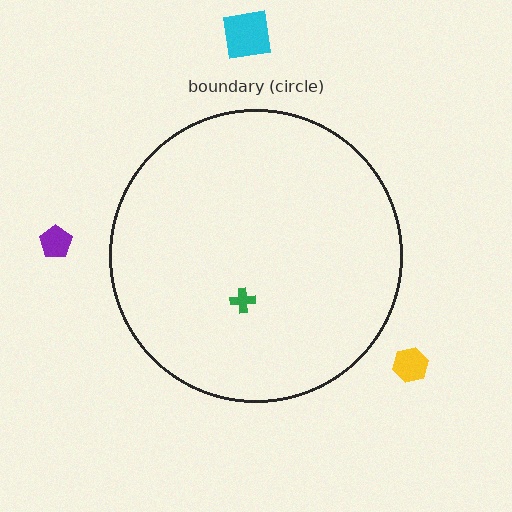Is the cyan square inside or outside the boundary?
Outside.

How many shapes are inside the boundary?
1 inside, 3 outside.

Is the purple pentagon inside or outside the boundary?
Outside.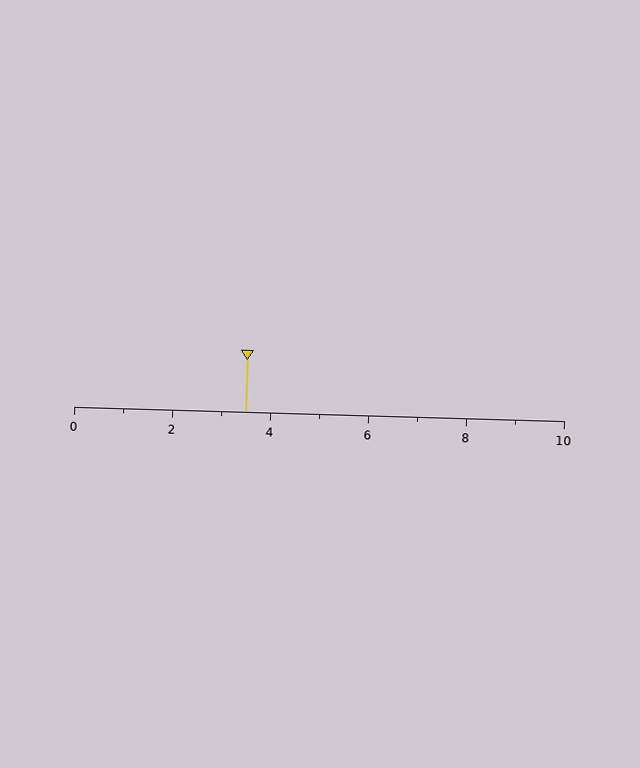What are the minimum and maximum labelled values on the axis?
The axis runs from 0 to 10.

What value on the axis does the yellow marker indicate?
The marker indicates approximately 3.5.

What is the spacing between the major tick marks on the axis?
The major ticks are spaced 2 apart.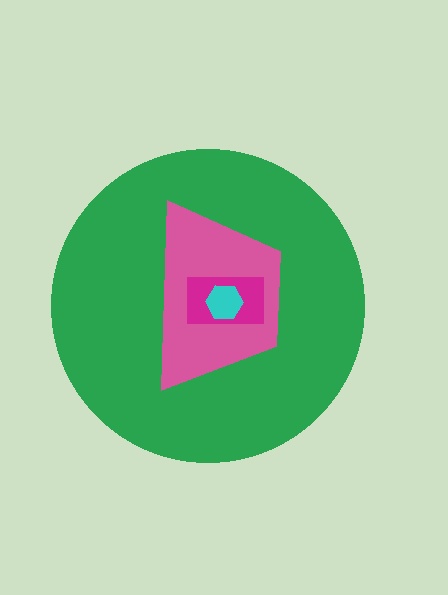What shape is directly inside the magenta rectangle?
The cyan hexagon.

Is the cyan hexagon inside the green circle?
Yes.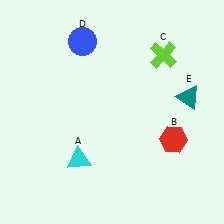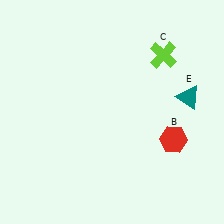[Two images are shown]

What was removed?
The blue circle (D), the cyan triangle (A) were removed in Image 2.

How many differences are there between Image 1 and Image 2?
There are 2 differences between the two images.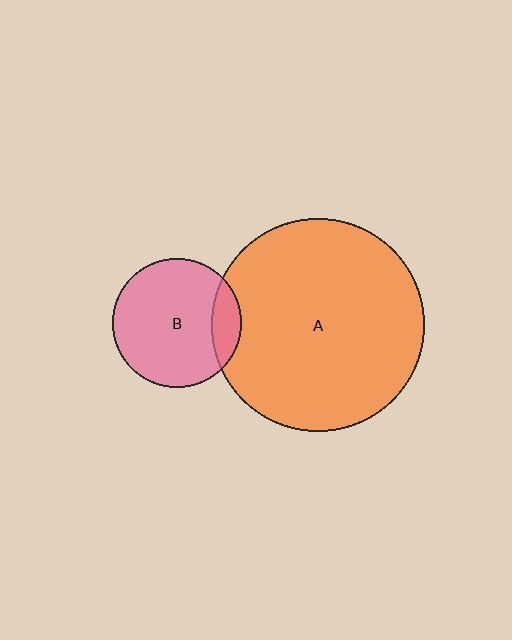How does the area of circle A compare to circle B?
Approximately 2.7 times.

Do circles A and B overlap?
Yes.